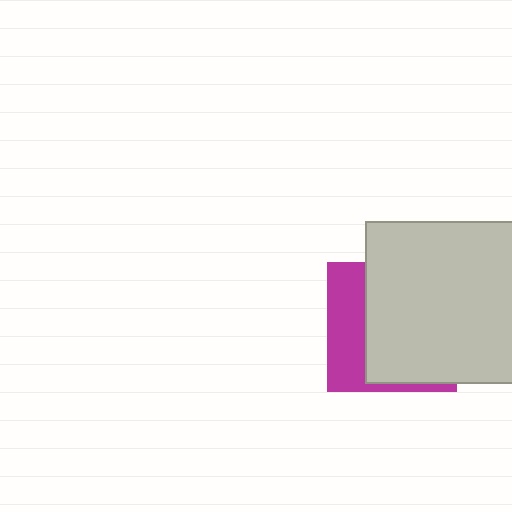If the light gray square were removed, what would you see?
You would see the complete magenta square.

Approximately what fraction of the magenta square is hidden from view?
Roughly 66% of the magenta square is hidden behind the light gray square.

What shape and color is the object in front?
The object in front is a light gray square.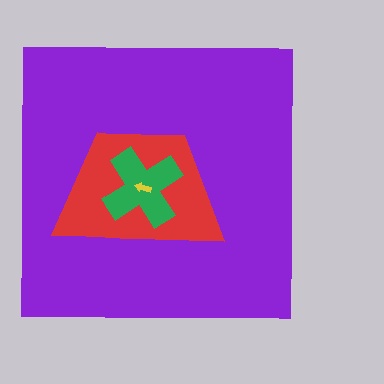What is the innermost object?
The yellow arrow.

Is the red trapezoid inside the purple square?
Yes.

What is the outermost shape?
The purple square.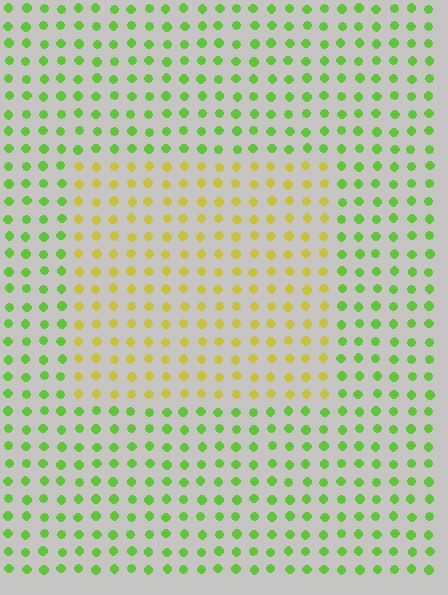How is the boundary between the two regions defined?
The boundary is defined purely by a slight shift in hue (about 46 degrees). Spacing, size, and orientation are identical on both sides.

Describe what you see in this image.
The image is filled with small lime elements in a uniform arrangement. A rectangle-shaped region is visible where the elements are tinted to a slightly different hue, forming a subtle color boundary.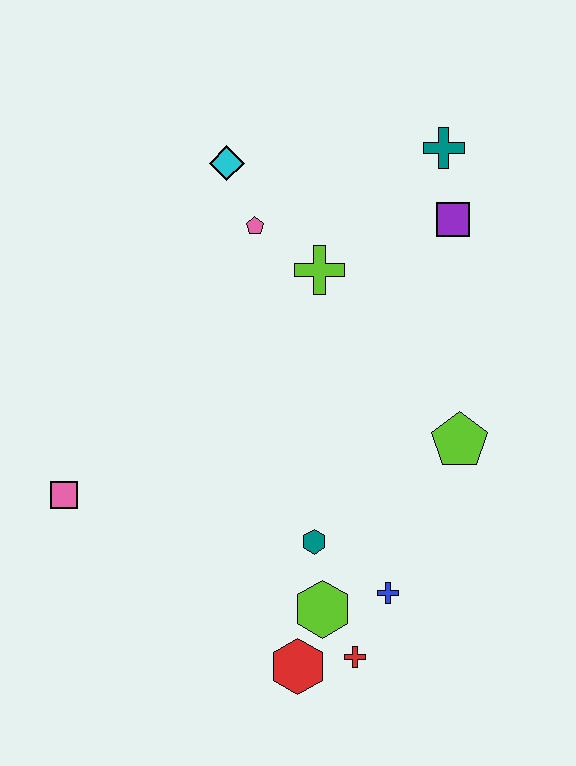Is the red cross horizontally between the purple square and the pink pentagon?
Yes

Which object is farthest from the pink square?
The teal cross is farthest from the pink square.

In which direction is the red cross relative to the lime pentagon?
The red cross is below the lime pentagon.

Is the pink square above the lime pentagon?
No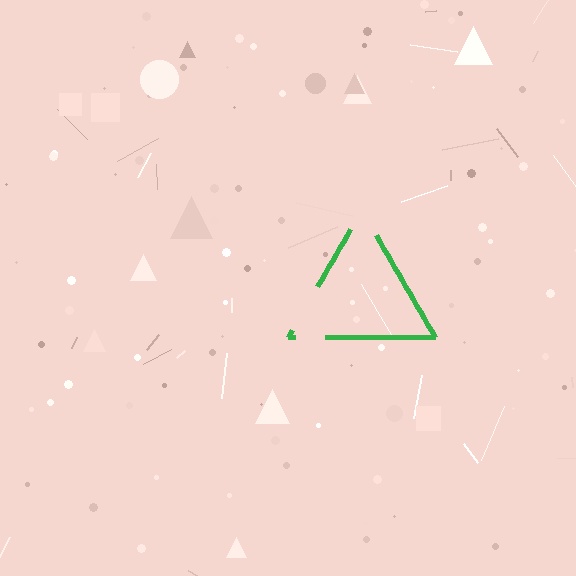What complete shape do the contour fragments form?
The contour fragments form a triangle.